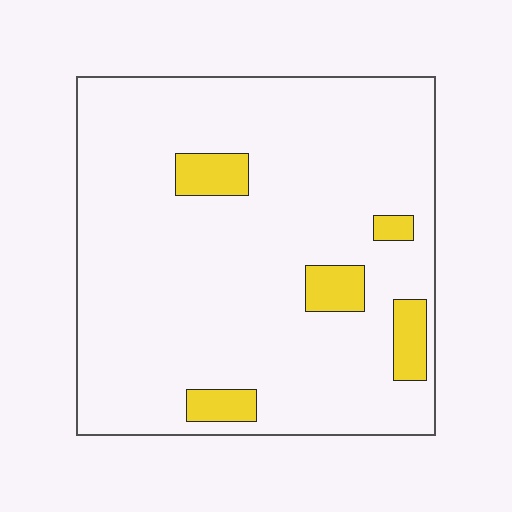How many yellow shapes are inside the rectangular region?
5.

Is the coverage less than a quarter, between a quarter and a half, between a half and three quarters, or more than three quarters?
Less than a quarter.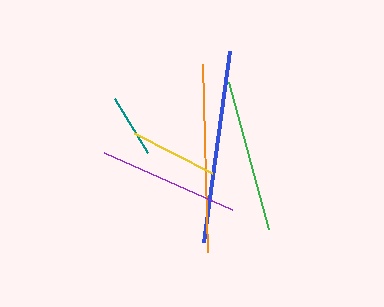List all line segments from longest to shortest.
From longest to shortest: blue, orange, green, purple, yellow, teal.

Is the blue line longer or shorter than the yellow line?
The blue line is longer than the yellow line.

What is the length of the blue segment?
The blue segment is approximately 193 pixels long.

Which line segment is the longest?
The blue line is the longest at approximately 193 pixels.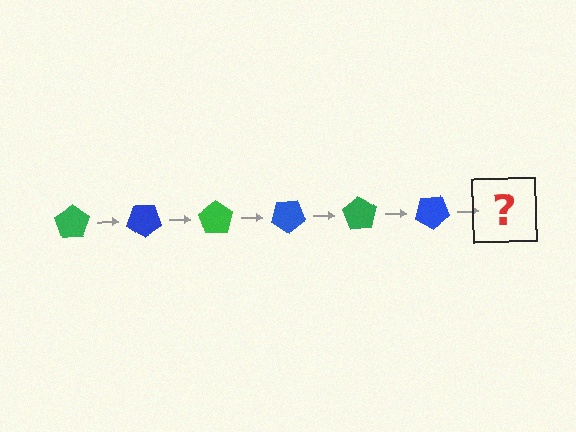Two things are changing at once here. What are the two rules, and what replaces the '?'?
The two rules are that it rotates 35 degrees each step and the color cycles through green and blue. The '?' should be a green pentagon, rotated 210 degrees from the start.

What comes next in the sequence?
The next element should be a green pentagon, rotated 210 degrees from the start.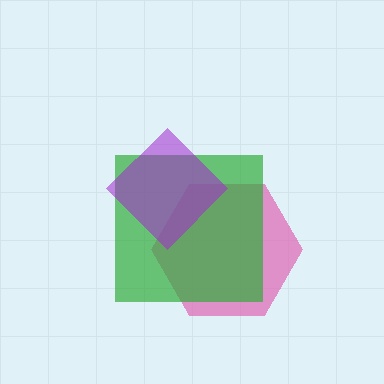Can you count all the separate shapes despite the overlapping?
Yes, there are 3 separate shapes.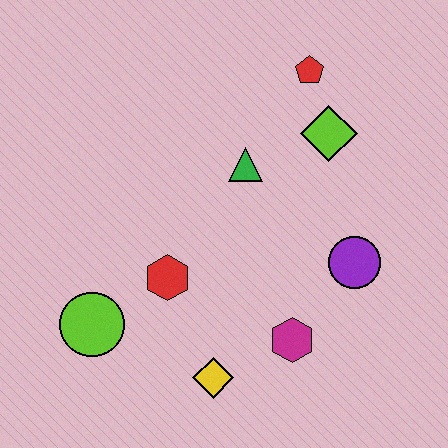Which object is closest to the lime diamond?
The red pentagon is closest to the lime diamond.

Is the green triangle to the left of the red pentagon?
Yes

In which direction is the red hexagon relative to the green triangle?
The red hexagon is below the green triangle.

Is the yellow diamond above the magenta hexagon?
No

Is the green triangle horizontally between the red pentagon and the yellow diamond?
Yes